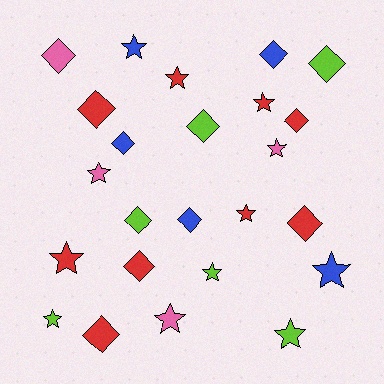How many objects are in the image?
There are 24 objects.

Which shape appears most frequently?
Star, with 12 objects.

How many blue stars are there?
There are 2 blue stars.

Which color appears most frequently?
Red, with 9 objects.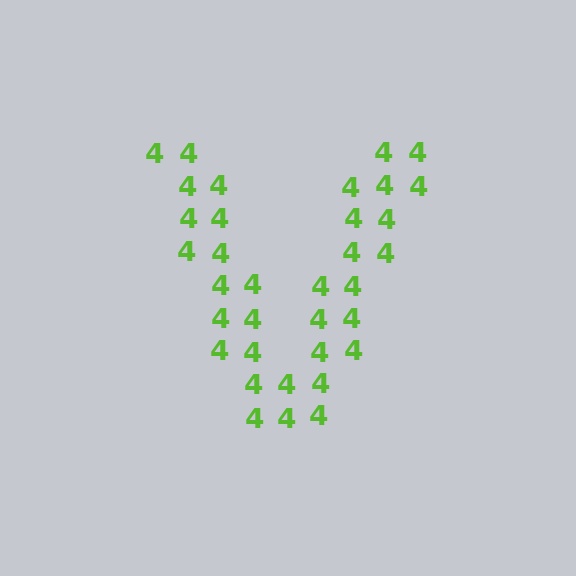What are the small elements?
The small elements are digit 4's.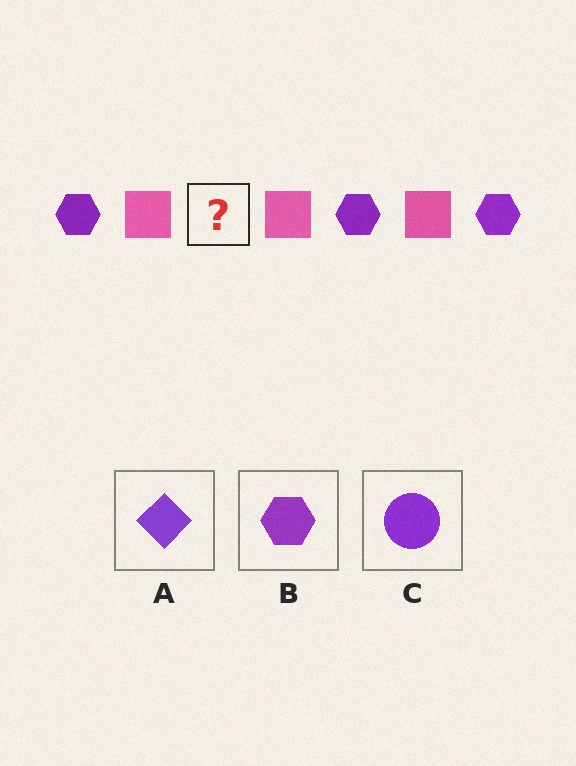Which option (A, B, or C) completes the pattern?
B.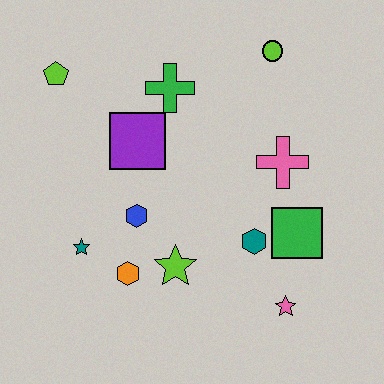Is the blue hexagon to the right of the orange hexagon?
Yes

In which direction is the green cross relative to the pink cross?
The green cross is to the left of the pink cross.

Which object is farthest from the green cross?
The pink star is farthest from the green cross.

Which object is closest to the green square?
The teal hexagon is closest to the green square.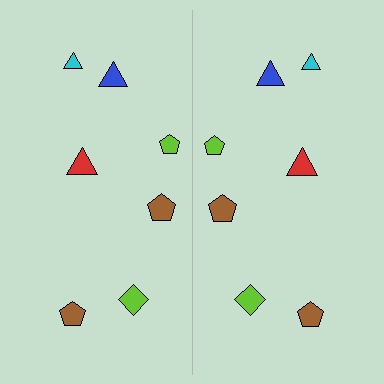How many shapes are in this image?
There are 14 shapes in this image.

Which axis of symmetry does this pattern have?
The pattern has a vertical axis of symmetry running through the center of the image.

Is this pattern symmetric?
Yes, this pattern has bilateral (reflection) symmetry.